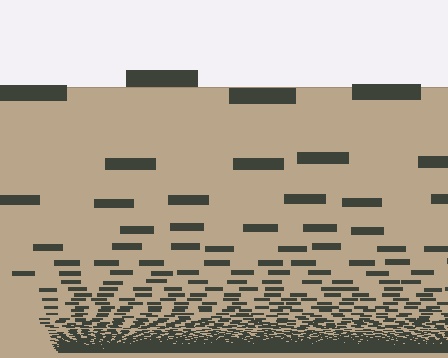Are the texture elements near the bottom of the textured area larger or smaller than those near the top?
Smaller. The gradient is inverted — elements near the bottom are smaller and denser.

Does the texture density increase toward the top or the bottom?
Density increases toward the bottom.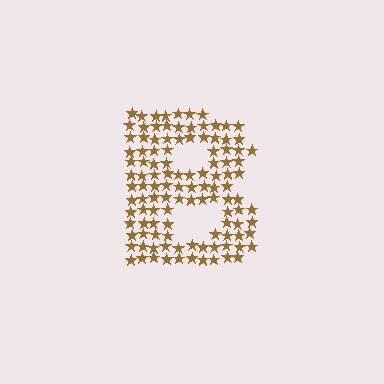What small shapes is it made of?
It is made of small stars.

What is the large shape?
The large shape is the letter B.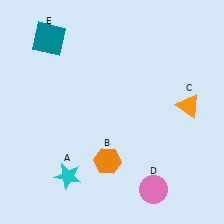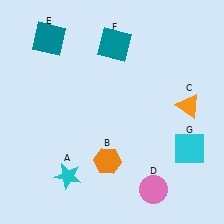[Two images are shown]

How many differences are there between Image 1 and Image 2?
There are 2 differences between the two images.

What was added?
A teal square (F), a cyan square (G) were added in Image 2.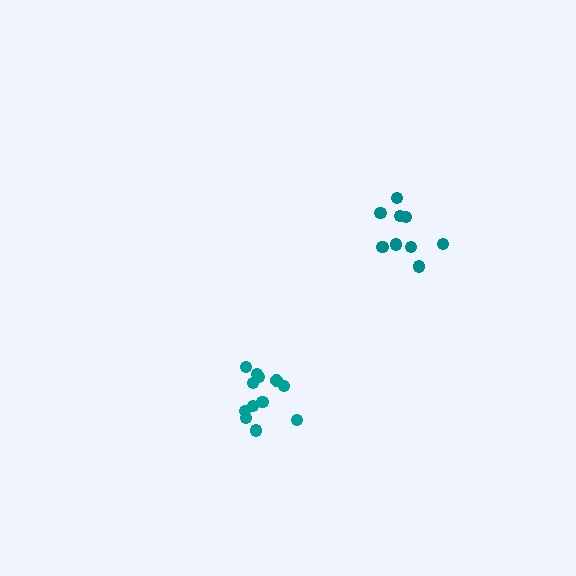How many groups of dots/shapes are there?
There are 2 groups.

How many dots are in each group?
Group 1: 9 dots, Group 2: 13 dots (22 total).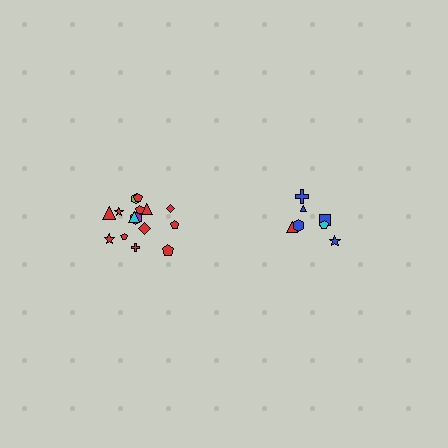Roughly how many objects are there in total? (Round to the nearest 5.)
Roughly 20 objects in total.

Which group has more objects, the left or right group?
The left group.